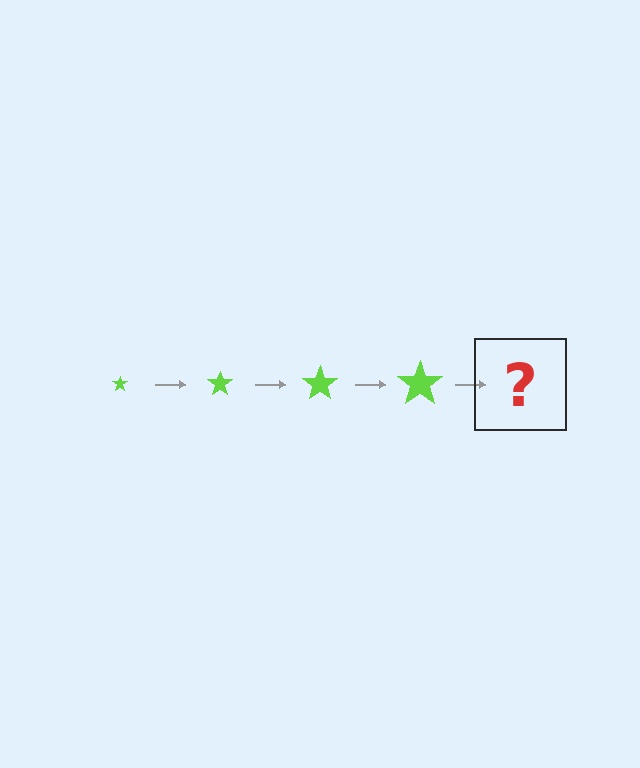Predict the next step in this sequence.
The next step is a lime star, larger than the previous one.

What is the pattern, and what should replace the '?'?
The pattern is that the star gets progressively larger each step. The '?' should be a lime star, larger than the previous one.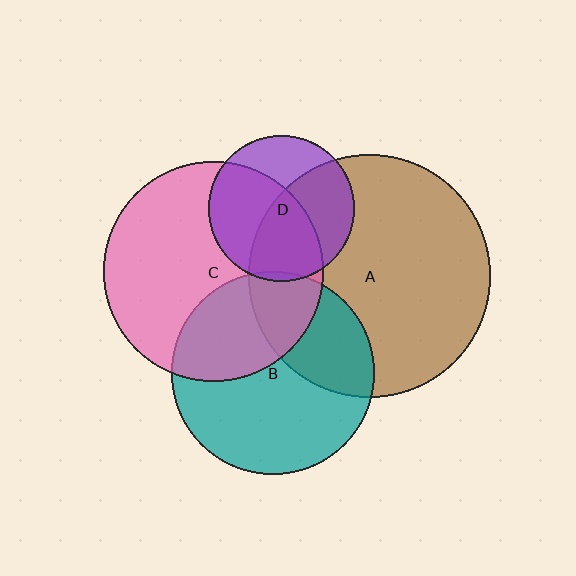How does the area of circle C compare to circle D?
Approximately 2.3 times.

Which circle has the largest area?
Circle A (brown).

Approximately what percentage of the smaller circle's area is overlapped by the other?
Approximately 25%.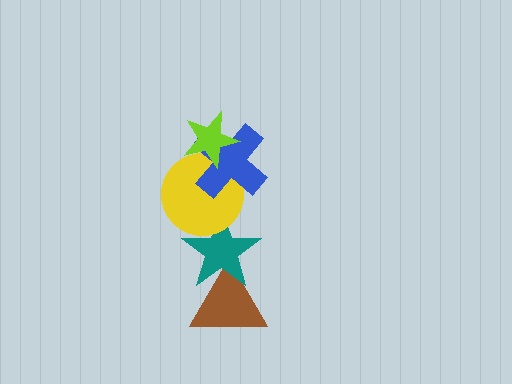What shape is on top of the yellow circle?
The blue cross is on top of the yellow circle.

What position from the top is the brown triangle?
The brown triangle is 5th from the top.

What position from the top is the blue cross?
The blue cross is 2nd from the top.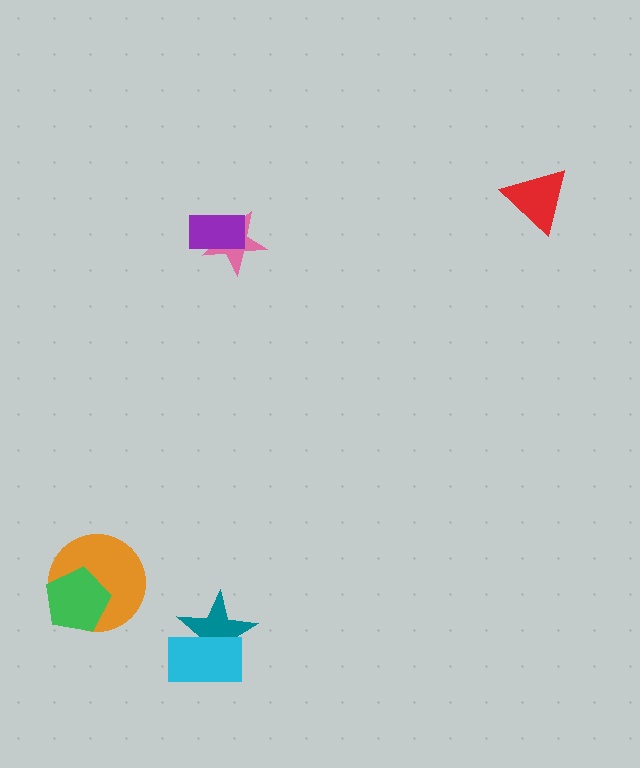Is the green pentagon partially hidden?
No, no other shape covers it.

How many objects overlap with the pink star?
1 object overlaps with the pink star.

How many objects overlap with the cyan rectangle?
1 object overlaps with the cyan rectangle.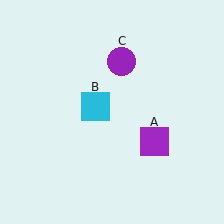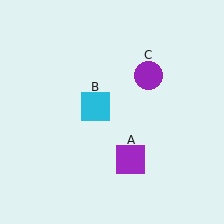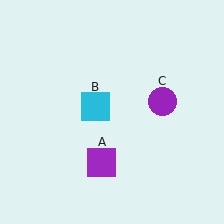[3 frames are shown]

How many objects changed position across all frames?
2 objects changed position: purple square (object A), purple circle (object C).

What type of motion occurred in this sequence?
The purple square (object A), purple circle (object C) rotated clockwise around the center of the scene.